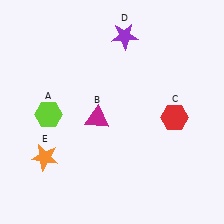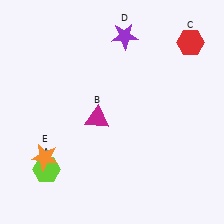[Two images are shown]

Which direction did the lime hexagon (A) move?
The lime hexagon (A) moved down.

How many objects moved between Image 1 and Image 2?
2 objects moved between the two images.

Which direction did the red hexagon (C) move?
The red hexagon (C) moved up.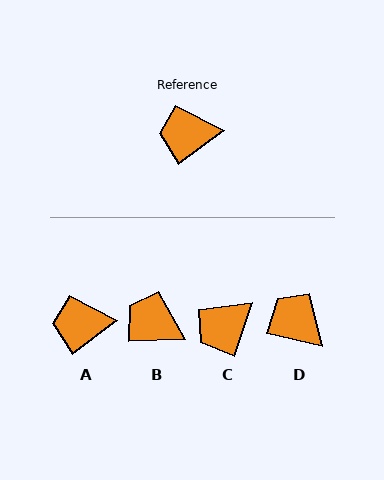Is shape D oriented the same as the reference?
No, it is off by about 50 degrees.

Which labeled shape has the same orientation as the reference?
A.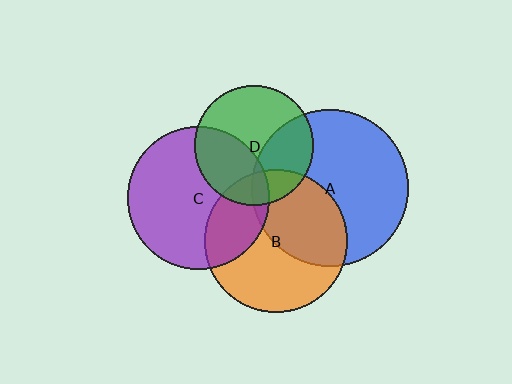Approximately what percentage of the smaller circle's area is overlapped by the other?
Approximately 35%.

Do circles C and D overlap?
Yes.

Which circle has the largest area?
Circle A (blue).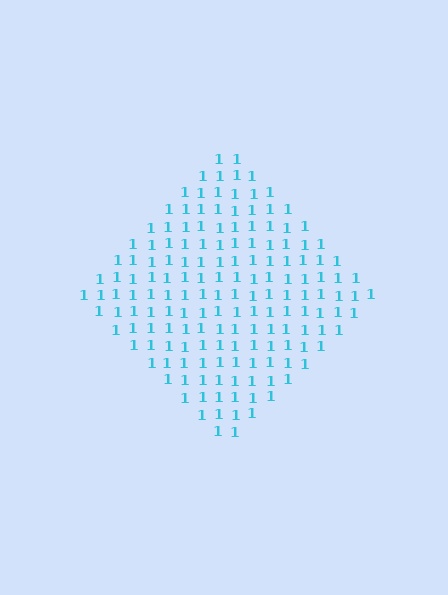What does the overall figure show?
The overall figure shows a diamond.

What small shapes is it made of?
It is made of small digit 1's.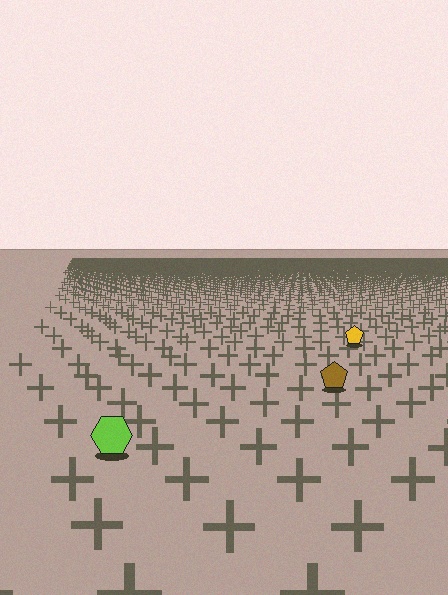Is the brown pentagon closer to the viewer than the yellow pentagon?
Yes. The brown pentagon is closer — you can tell from the texture gradient: the ground texture is coarser near it.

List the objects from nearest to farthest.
From nearest to farthest: the lime hexagon, the brown pentagon, the yellow pentagon.